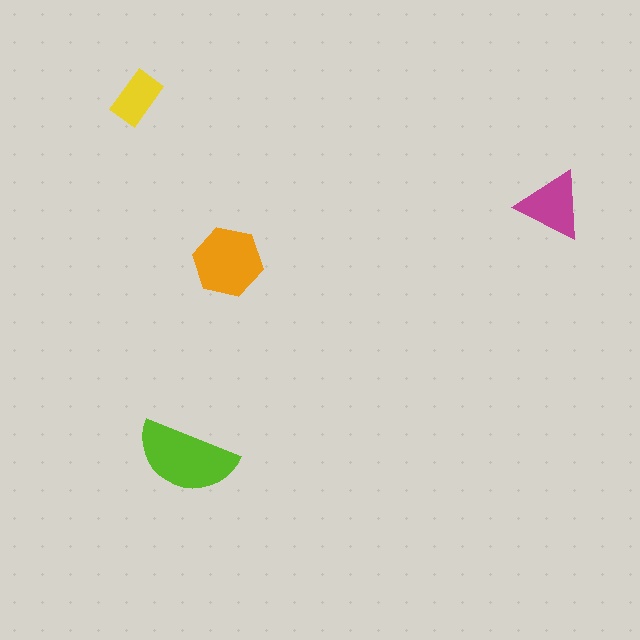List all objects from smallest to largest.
The yellow rectangle, the magenta triangle, the orange hexagon, the lime semicircle.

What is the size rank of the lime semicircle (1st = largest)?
1st.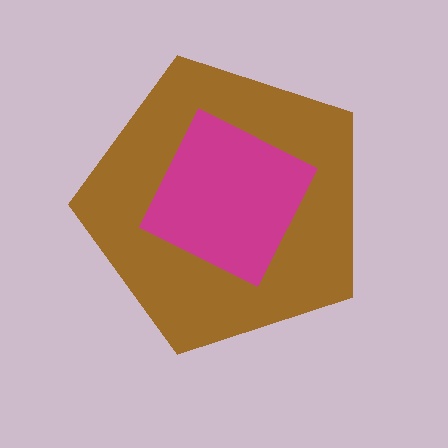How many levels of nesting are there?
2.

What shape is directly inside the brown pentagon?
The magenta diamond.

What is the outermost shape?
The brown pentagon.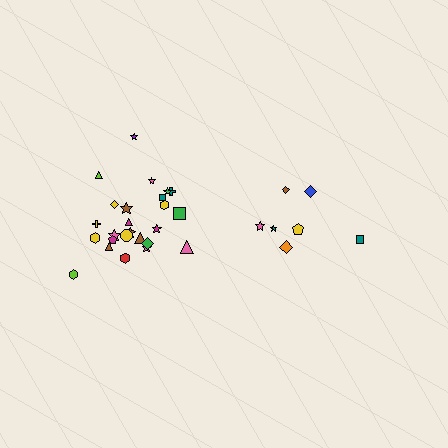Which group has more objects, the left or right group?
The left group.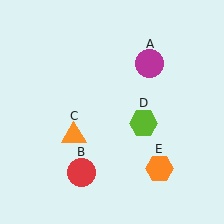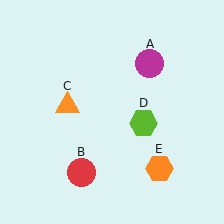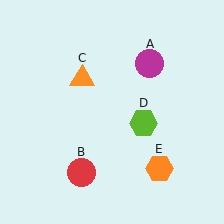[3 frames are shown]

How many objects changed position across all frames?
1 object changed position: orange triangle (object C).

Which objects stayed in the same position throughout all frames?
Magenta circle (object A) and red circle (object B) and lime hexagon (object D) and orange hexagon (object E) remained stationary.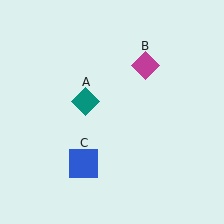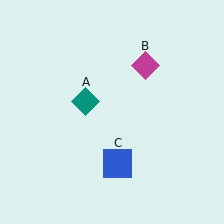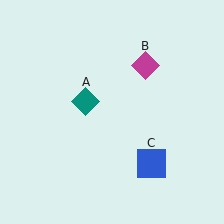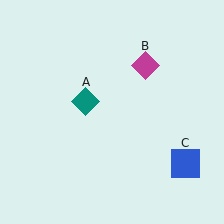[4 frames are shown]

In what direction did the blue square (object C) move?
The blue square (object C) moved right.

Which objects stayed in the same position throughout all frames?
Teal diamond (object A) and magenta diamond (object B) remained stationary.